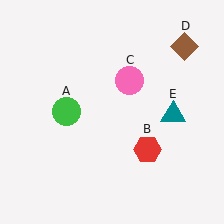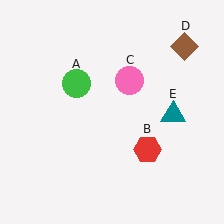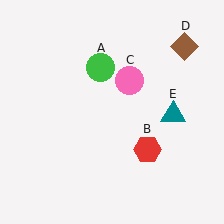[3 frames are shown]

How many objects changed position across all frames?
1 object changed position: green circle (object A).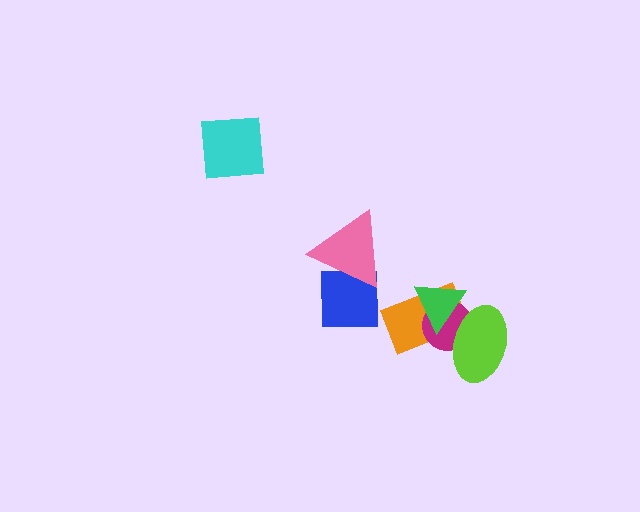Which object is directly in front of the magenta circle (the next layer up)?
The green triangle is directly in front of the magenta circle.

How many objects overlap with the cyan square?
0 objects overlap with the cyan square.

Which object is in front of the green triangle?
The lime ellipse is in front of the green triangle.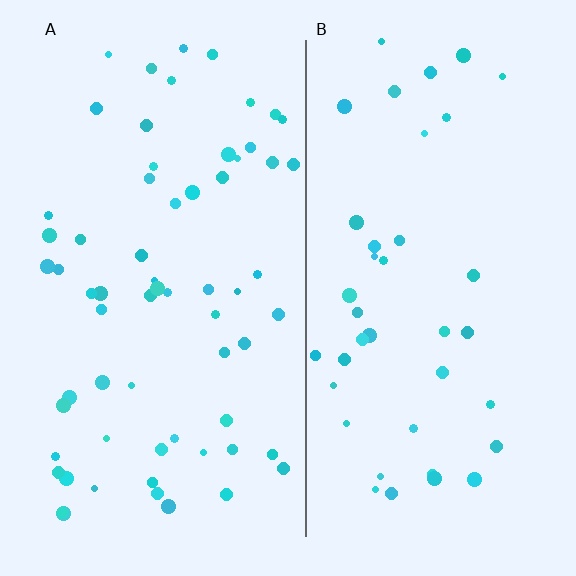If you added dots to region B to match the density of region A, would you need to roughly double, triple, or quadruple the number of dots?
Approximately double.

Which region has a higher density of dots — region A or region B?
A (the left).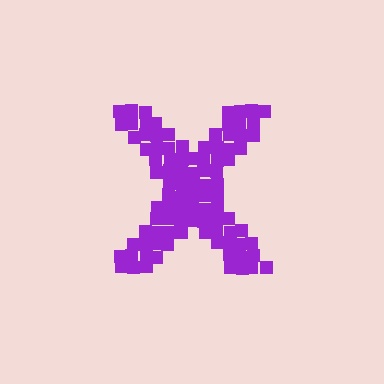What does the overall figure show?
The overall figure shows the letter X.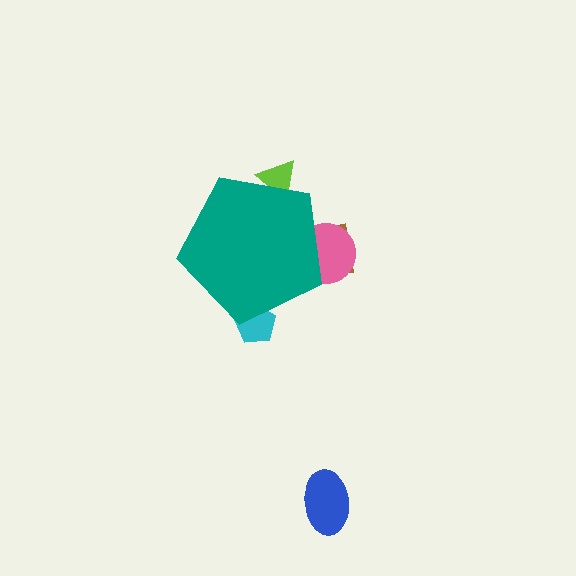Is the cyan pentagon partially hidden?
Yes, the cyan pentagon is partially hidden behind the teal pentagon.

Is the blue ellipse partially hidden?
No, the blue ellipse is fully visible.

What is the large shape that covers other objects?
A teal pentagon.